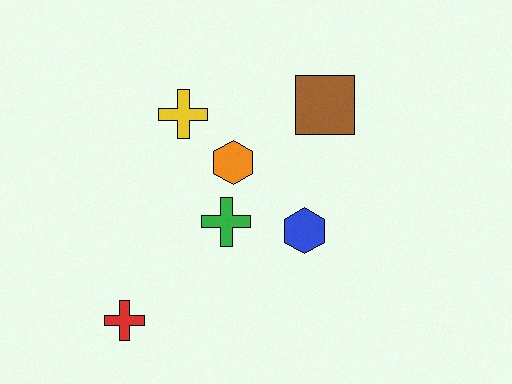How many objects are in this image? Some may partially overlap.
There are 6 objects.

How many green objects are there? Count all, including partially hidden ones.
There is 1 green object.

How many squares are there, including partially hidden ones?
There is 1 square.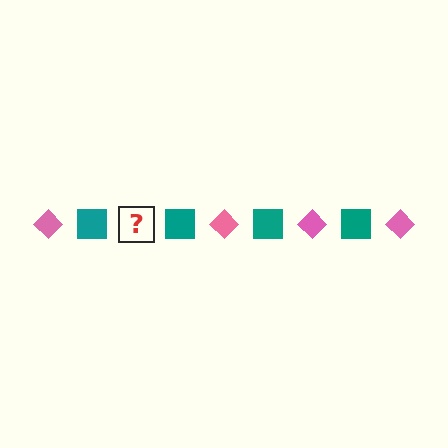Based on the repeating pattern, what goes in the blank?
The blank should be a pink diamond.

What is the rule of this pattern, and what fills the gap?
The rule is that the pattern alternates between pink diamond and teal square. The gap should be filled with a pink diamond.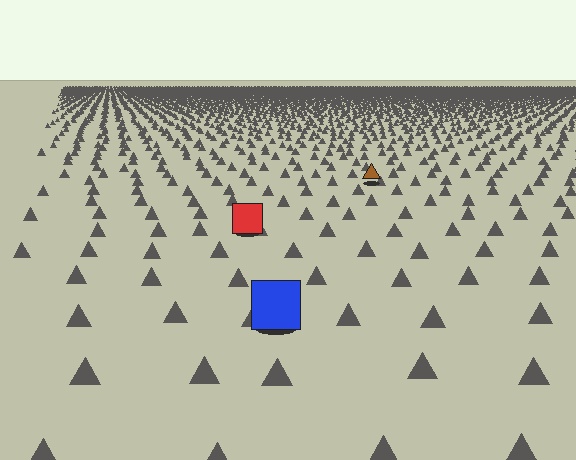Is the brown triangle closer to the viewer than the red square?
No. The red square is closer — you can tell from the texture gradient: the ground texture is coarser near it.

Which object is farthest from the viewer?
The brown triangle is farthest from the viewer. It appears smaller and the ground texture around it is denser.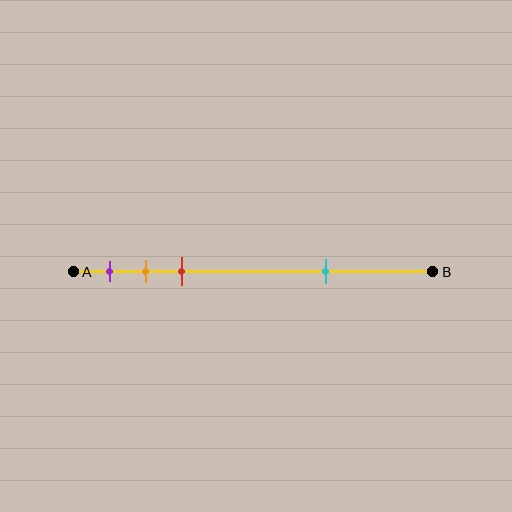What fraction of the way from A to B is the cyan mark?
The cyan mark is approximately 70% (0.7) of the way from A to B.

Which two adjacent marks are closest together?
The orange and red marks are the closest adjacent pair.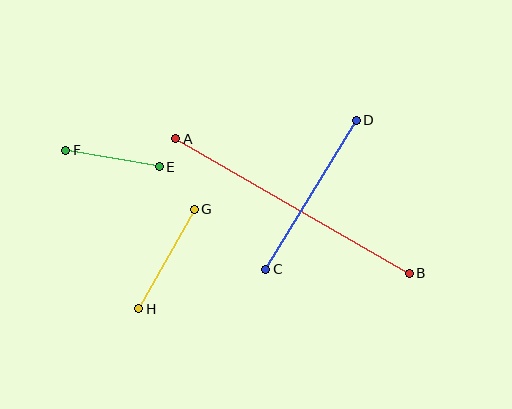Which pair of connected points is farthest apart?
Points A and B are farthest apart.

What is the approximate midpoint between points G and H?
The midpoint is at approximately (167, 259) pixels.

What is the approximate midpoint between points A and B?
The midpoint is at approximately (293, 206) pixels.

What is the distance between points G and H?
The distance is approximately 114 pixels.